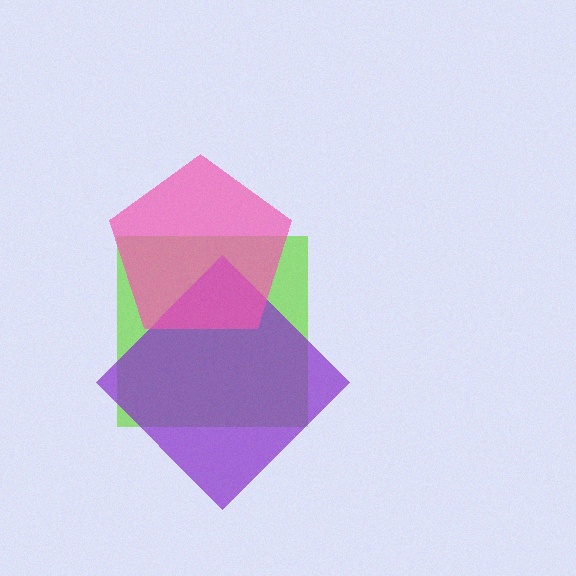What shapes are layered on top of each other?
The layered shapes are: a lime square, a purple diamond, a pink pentagon.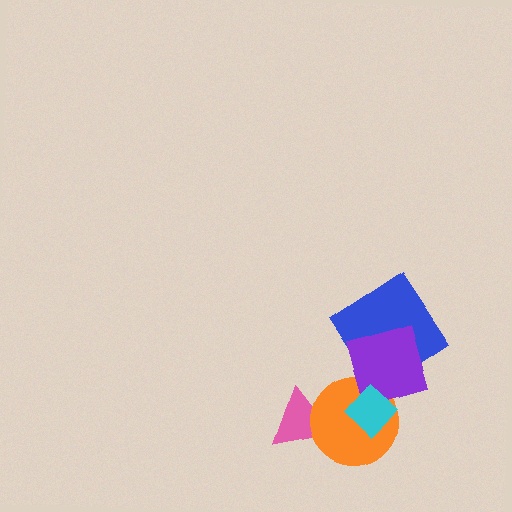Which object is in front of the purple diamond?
The cyan diamond is in front of the purple diamond.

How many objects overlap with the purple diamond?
3 objects overlap with the purple diamond.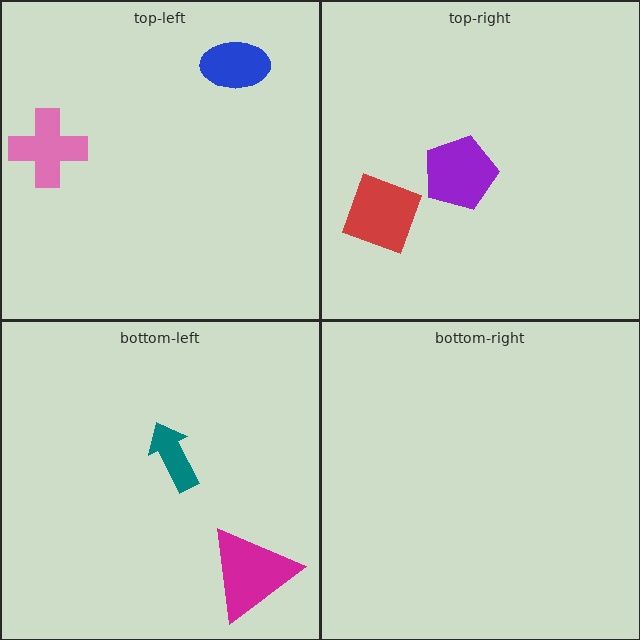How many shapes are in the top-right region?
2.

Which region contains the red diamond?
The top-right region.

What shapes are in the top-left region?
The blue ellipse, the pink cross.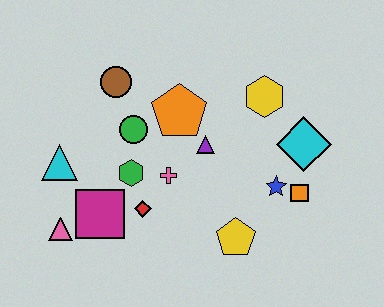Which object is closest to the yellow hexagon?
The cyan diamond is closest to the yellow hexagon.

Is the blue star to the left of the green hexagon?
No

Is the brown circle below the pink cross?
No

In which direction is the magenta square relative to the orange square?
The magenta square is to the left of the orange square.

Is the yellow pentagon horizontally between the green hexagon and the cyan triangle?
No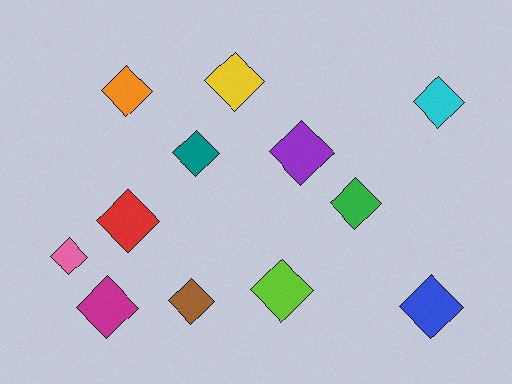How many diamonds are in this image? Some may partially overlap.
There are 12 diamonds.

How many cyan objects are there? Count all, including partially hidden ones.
There is 1 cyan object.